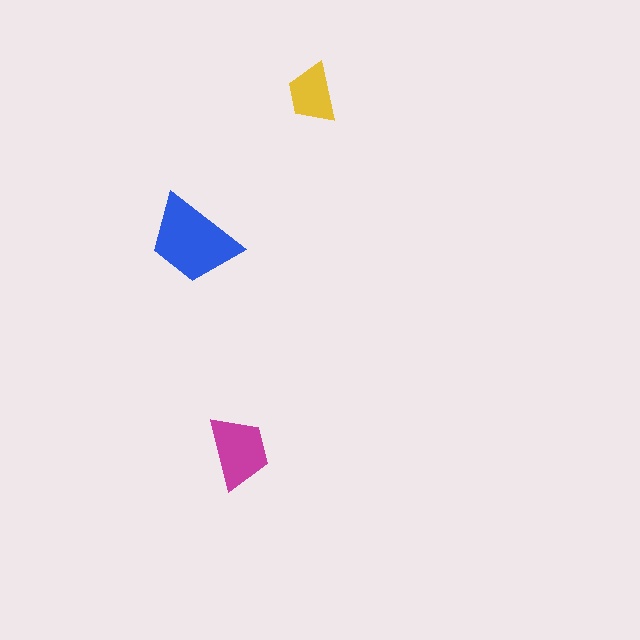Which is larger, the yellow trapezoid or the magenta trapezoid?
The magenta one.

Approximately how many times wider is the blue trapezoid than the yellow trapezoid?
About 1.5 times wider.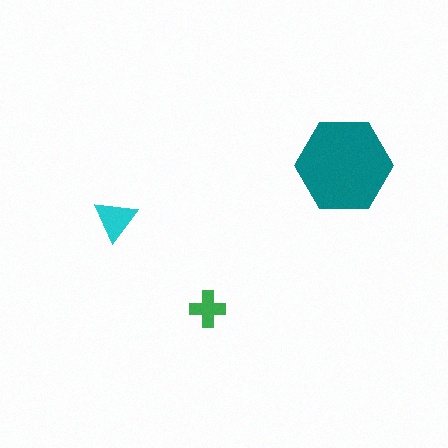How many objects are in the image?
There are 3 objects in the image.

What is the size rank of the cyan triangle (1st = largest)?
2nd.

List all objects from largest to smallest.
The teal hexagon, the cyan triangle, the green cross.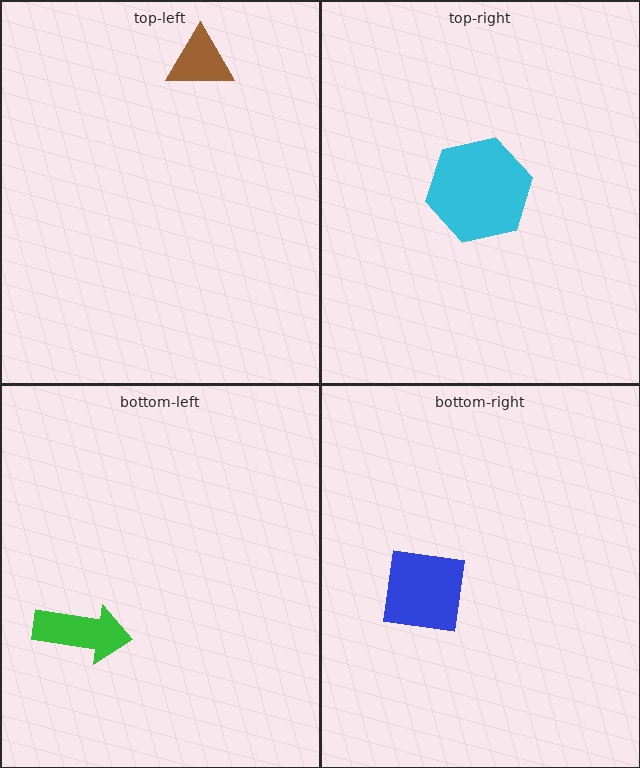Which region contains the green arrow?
The bottom-left region.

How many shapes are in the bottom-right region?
1.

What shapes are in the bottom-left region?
The green arrow.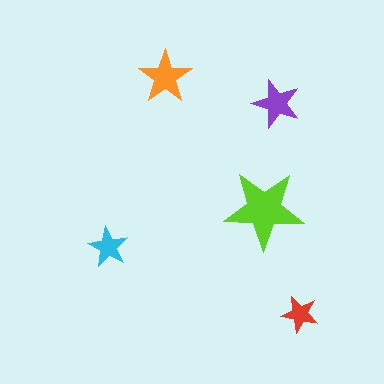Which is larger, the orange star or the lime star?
The lime one.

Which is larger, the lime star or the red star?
The lime one.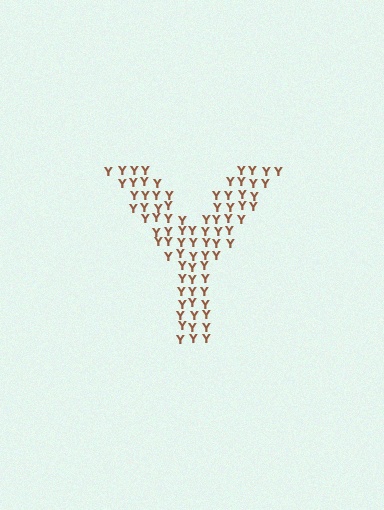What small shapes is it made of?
It is made of small letter Y's.